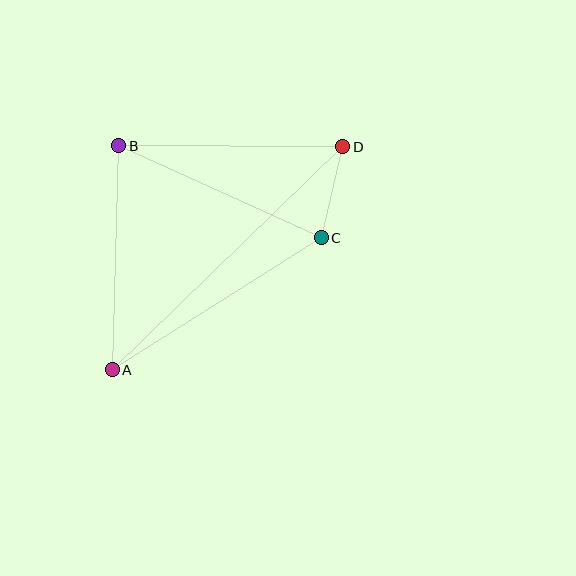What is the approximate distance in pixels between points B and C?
The distance between B and C is approximately 222 pixels.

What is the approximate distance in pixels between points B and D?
The distance between B and D is approximately 224 pixels.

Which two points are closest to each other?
Points C and D are closest to each other.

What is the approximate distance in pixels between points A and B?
The distance between A and B is approximately 224 pixels.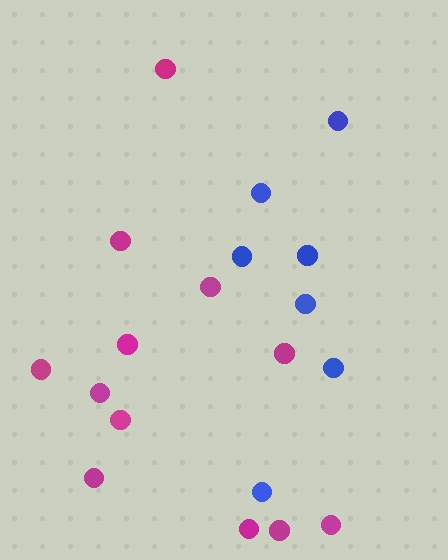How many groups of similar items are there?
There are 2 groups: one group of magenta circles (12) and one group of blue circles (7).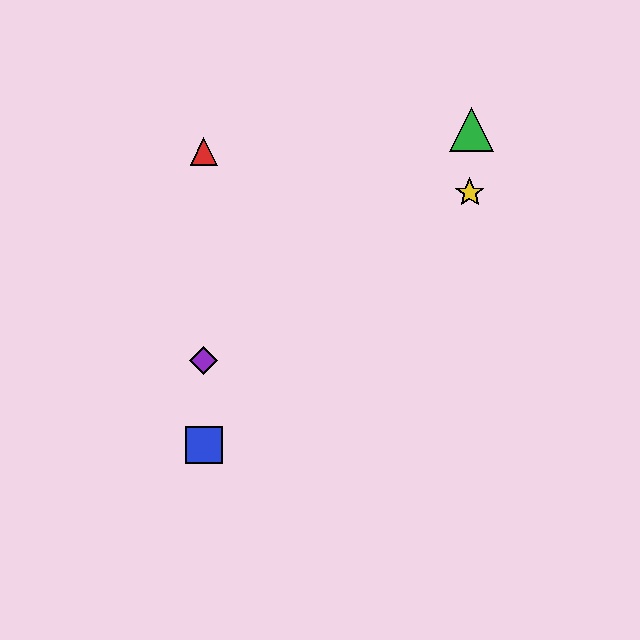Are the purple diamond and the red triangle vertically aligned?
Yes, both are at x≈204.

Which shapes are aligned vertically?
The red triangle, the blue square, the purple diamond are aligned vertically.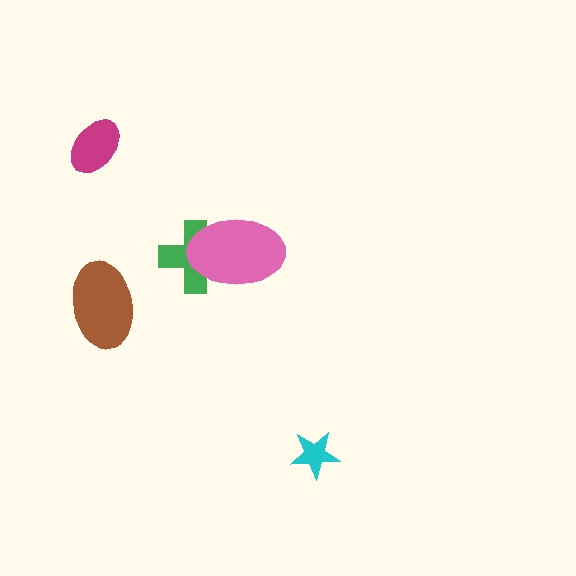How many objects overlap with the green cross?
1 object overlaps with the green cross.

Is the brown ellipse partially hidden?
No, no other shape covers it.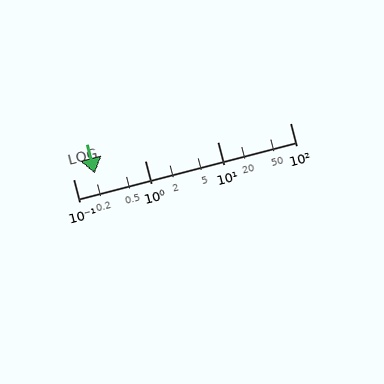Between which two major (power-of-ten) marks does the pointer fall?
The pointer is between 0.1 and 1.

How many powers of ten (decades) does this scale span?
The scale spans 3 decades, from 0.1 to 100.